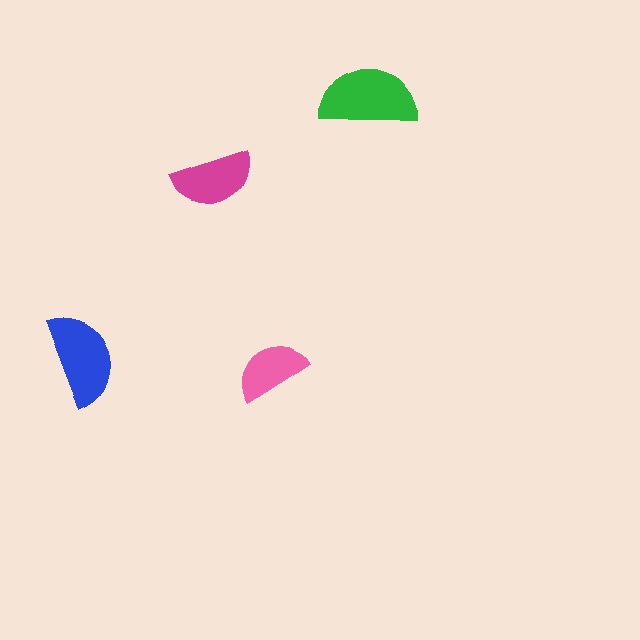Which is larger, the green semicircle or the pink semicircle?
The green one.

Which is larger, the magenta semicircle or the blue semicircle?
The blue one.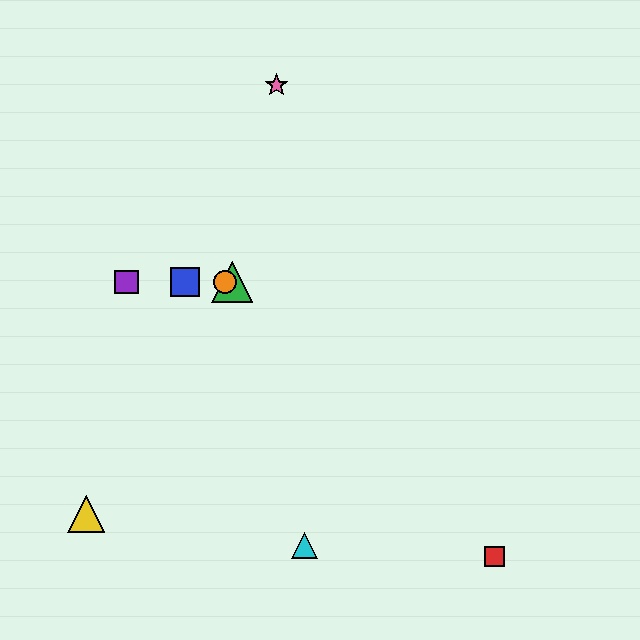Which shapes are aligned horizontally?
The blue square, the green triangle, the purple square, the orange circle are aligned horizontally.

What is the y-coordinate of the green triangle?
The green triangle is at y≈282.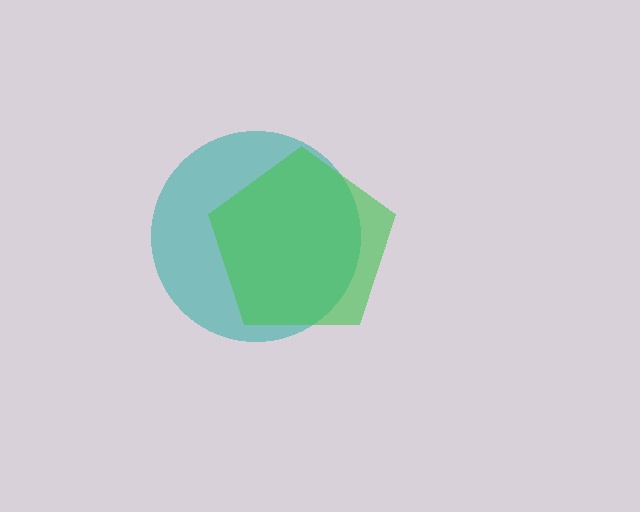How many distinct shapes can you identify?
There are 2 distinct shapes: a teal circle, a green pentagon.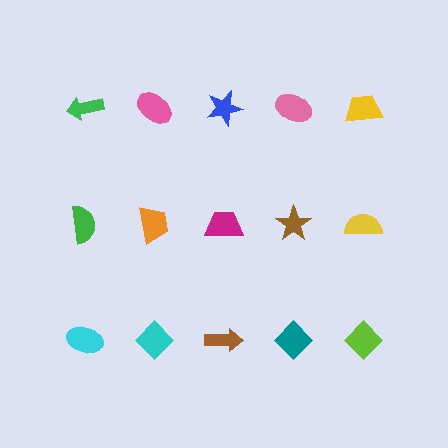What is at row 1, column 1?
A green arrow.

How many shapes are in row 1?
5 shapes.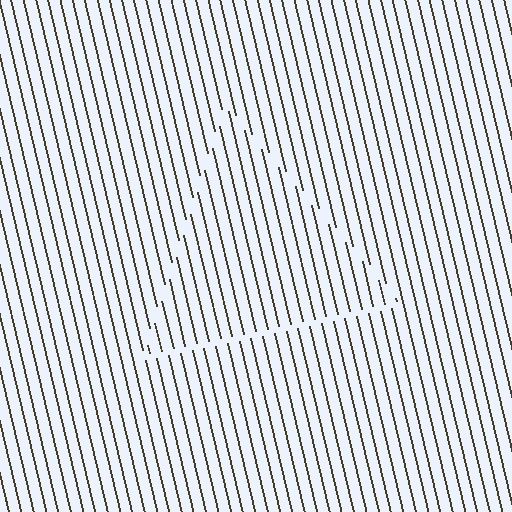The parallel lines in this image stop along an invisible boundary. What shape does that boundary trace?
An illusory triangle. The interior of the shape contains the same grating, shifted by half a period — the contour is defined by the phase discontinuity where line-ends from the inner and outer gratings abut.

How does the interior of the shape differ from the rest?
The interior of the shape contains the same grating, shifted by half a period — the contour is defined by the phase discontinuity where line-ends from the inner and outer gratings abut.